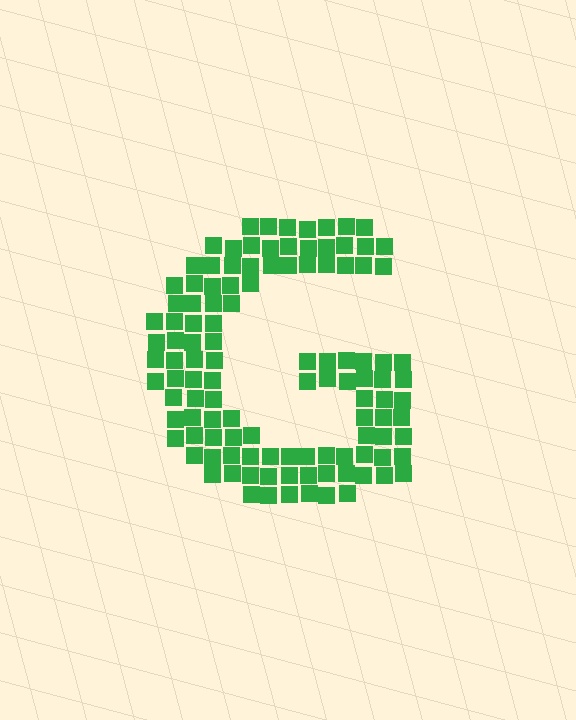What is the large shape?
The large shape is the letter G.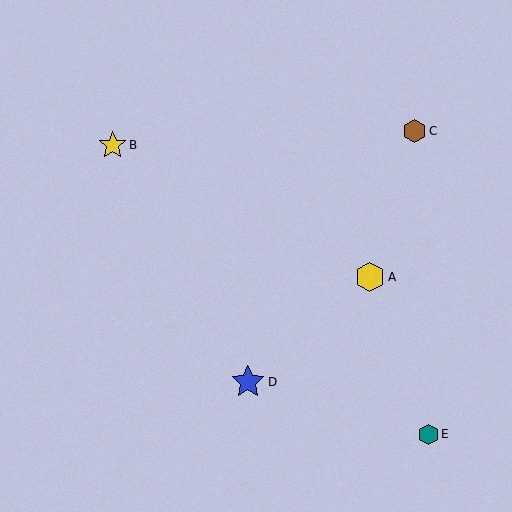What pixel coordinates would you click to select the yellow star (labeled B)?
Click at (113, 145) to select the yellow star B.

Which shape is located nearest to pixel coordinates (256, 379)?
The blue star (labeled D) at (248, 382) is nearest to that location.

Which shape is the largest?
The blue star (labeled D) is the largest.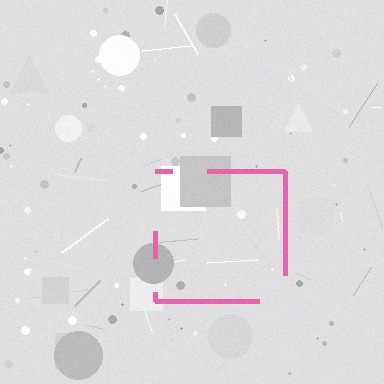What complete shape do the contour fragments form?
The contour fragments form a square.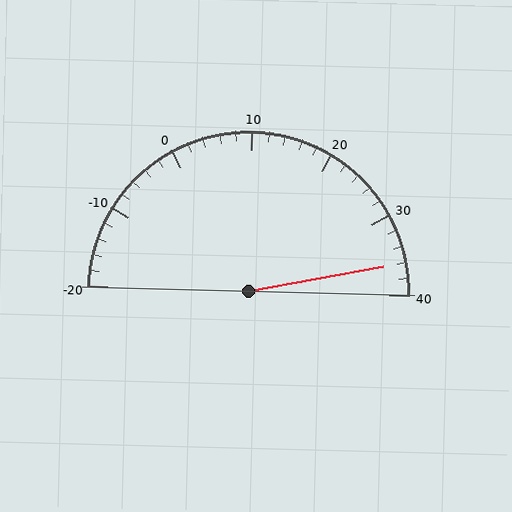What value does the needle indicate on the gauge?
The needle indicates approximately 36.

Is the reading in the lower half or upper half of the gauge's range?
The reading is in the upper half of the range (-20 to 40).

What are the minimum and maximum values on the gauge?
The gauge ranges from -20 to 40.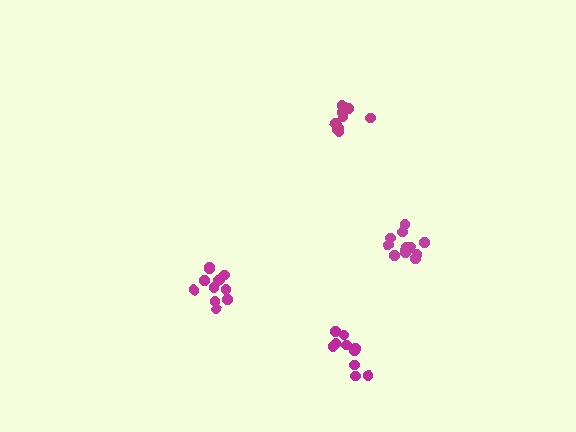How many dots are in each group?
Group 1: 11 dots, Group 2: 10 dots, Group 3: 11 dots, Group 4: 12 dots (44 total).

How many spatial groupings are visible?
There are 4 spatial groupings.